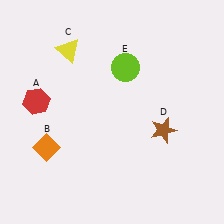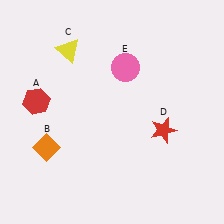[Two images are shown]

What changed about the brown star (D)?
In Image 1, D is brown. In Image 2, it changed to red.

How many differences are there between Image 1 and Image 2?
There are 2 differences between the two images.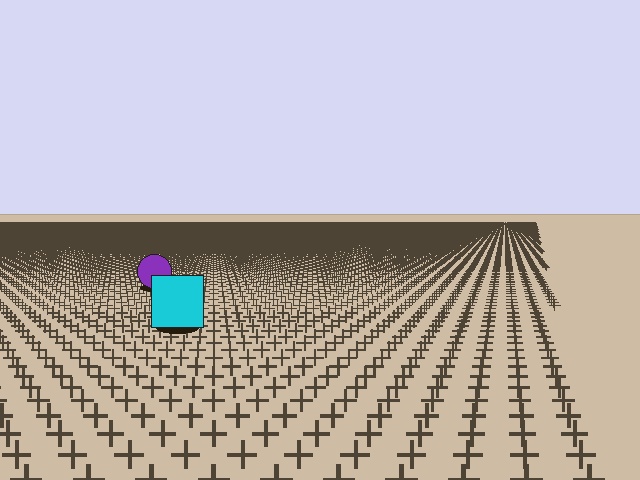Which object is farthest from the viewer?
The purple circle is farthest from the viewer. It appears smaller and the ground texture around it is denser.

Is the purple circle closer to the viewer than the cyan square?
No. The cyan square is closer — you can tell from the texture gradient: the ground texture is coarser near it.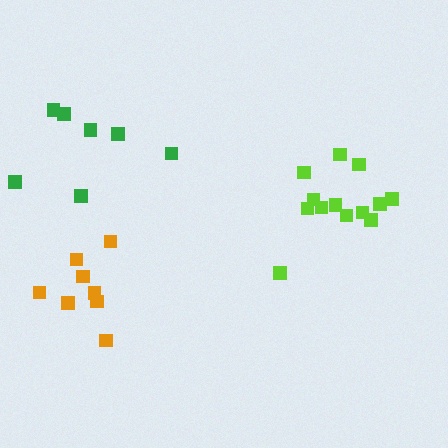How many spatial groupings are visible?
There are 3 spatial groupings.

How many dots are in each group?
Group 1: 13 dots, Group 2: 8 dots, Group 3: 7 dots (28 total).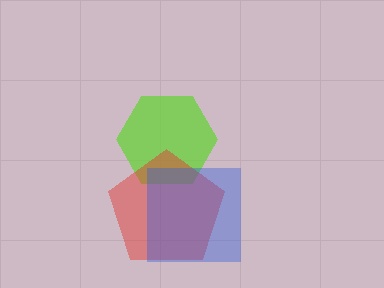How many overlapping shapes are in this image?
There are 3 overlapping shapes in the image.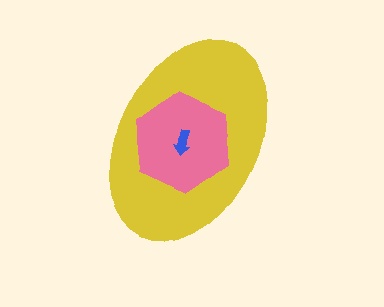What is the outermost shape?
The yellow ellipse.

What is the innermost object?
The blue arrow.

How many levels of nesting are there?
3.